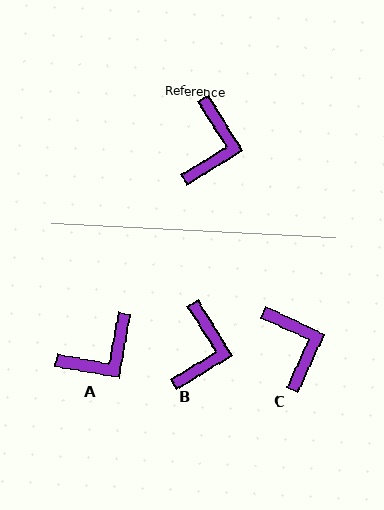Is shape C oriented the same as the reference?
No, it is off by about 33 degrees.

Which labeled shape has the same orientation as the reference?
B.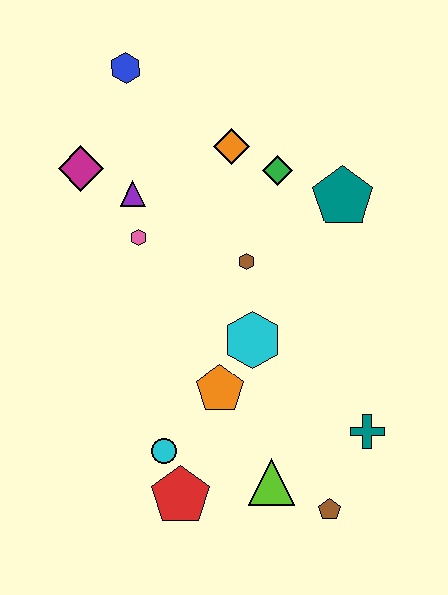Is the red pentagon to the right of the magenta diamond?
Yes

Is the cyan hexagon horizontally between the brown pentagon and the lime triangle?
No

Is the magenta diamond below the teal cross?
No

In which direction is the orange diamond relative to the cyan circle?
The orange diamond is above the cyan circle.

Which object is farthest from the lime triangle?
The blue hexagon is farthest from the lime triangle.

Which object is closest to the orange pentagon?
The cyan hexagon is closest to the orange pentagon.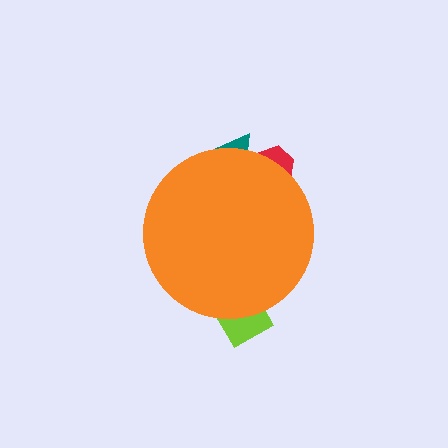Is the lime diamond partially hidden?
Yes, the lime diamond is partially hidden behind the orange circle.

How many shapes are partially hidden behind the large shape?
3 shapes are partially hidden.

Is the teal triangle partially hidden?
Yes, the teal triangle is partially hidden behind the orange circle.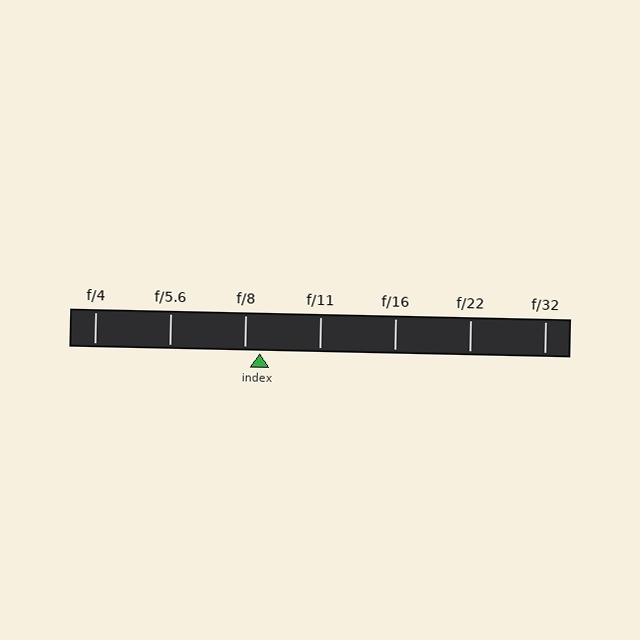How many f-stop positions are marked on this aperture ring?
There are 7 f-stop positions marked.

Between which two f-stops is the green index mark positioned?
The index mark is between f/8 and f/11.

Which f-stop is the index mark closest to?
The index mark is closest to f/8.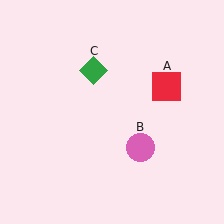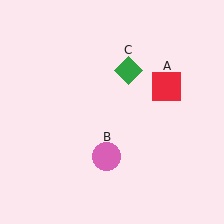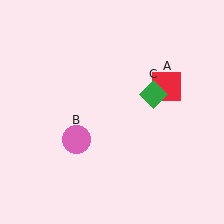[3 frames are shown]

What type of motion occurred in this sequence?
The pink circle (object B), green diamond (object C) rotated clockwise around the center of the scene.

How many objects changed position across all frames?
2 objects changed position: pink circle (object B), green diamond (object C).